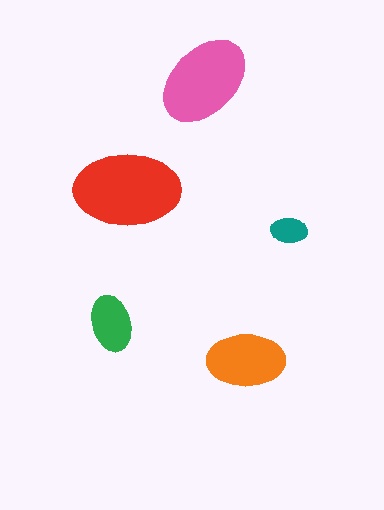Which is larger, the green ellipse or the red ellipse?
The red one.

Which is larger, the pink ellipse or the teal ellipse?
The pink one.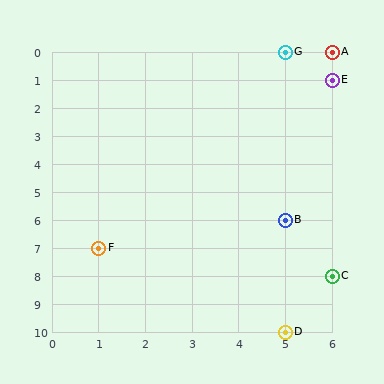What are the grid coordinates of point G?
Point G is at grid coordinates (5, 0).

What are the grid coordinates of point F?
Point F is at grid coordinates (1, 7).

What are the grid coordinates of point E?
Point E is at grid coordinates (6, 1).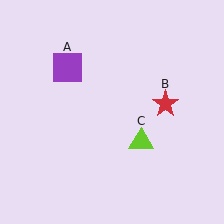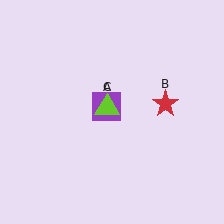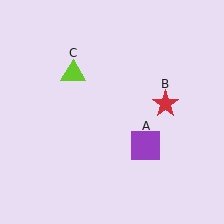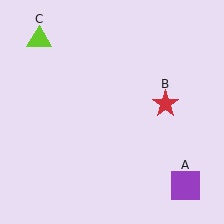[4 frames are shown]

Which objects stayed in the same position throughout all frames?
Red star (object B) remained stationary.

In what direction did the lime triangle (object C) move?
The lime triangle (object C) moved up and to the left.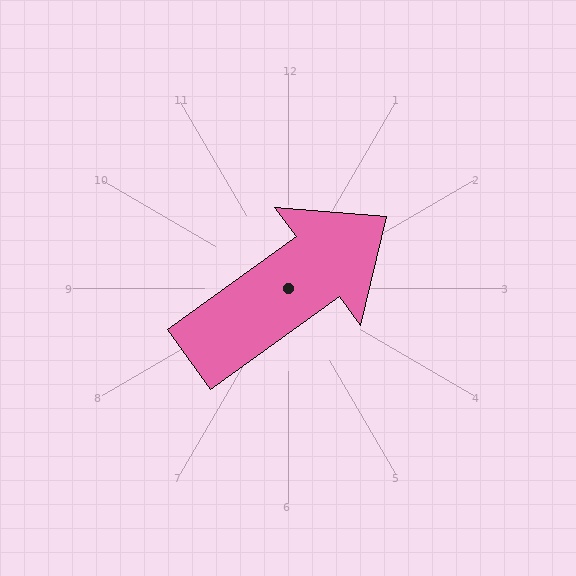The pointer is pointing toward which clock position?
Roughly 2 o'clock.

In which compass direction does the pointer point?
Northeast.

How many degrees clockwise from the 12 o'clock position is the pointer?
Approximately 54 degrees.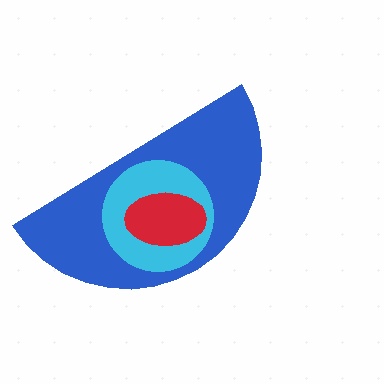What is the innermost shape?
The red ellipse.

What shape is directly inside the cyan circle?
The red ellipse.